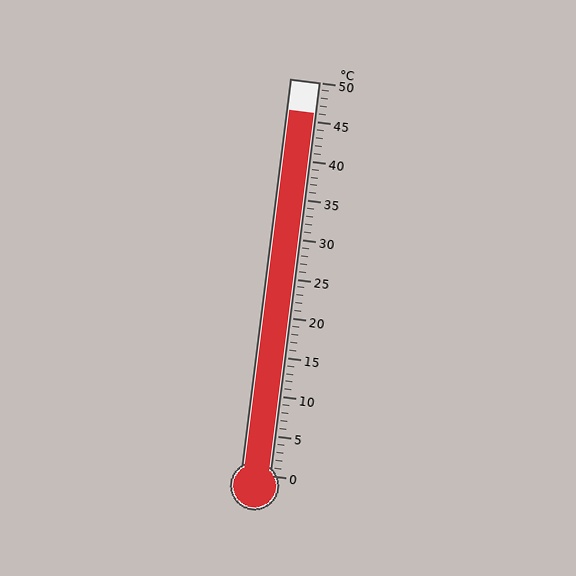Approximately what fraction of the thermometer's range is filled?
The thermometer is filled to approximately 90% of its range.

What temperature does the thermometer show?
The thermometer shows approximately 46°C.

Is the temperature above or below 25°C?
The temperature is above 25°C.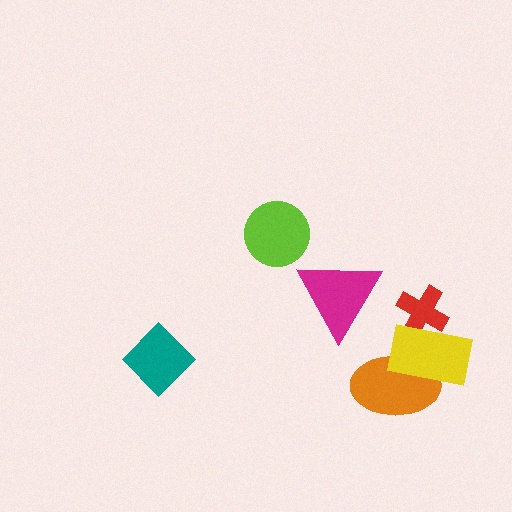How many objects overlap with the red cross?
1 object overlaps with the red cross.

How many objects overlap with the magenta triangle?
0 objects overlap with the magenta triangle.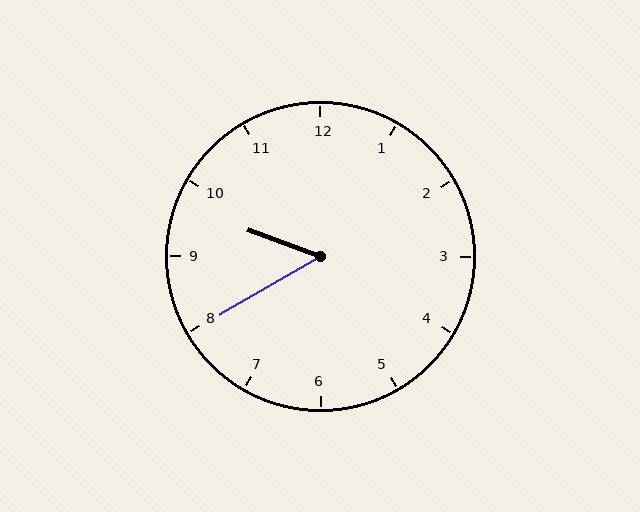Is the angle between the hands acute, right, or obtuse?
It is acute.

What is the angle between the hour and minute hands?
Approximately 50 degrees.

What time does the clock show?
9:40.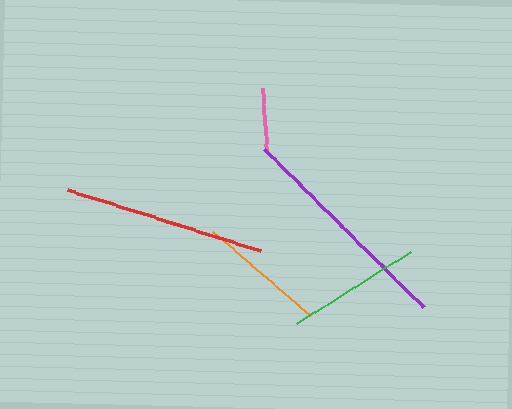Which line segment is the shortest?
The pink line is the shortest at approximately 65 pixels.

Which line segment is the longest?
The purple line is the longest at approximately 224 pixels.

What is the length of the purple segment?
The purple segment is approximately 224 pixels long.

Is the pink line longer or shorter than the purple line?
The purple line is longer than the pink line.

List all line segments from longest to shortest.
From longest to shortest: purple, red, green, orange, pink.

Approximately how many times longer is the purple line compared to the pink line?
The purple line is approximately 3.5 times the length of the pink line.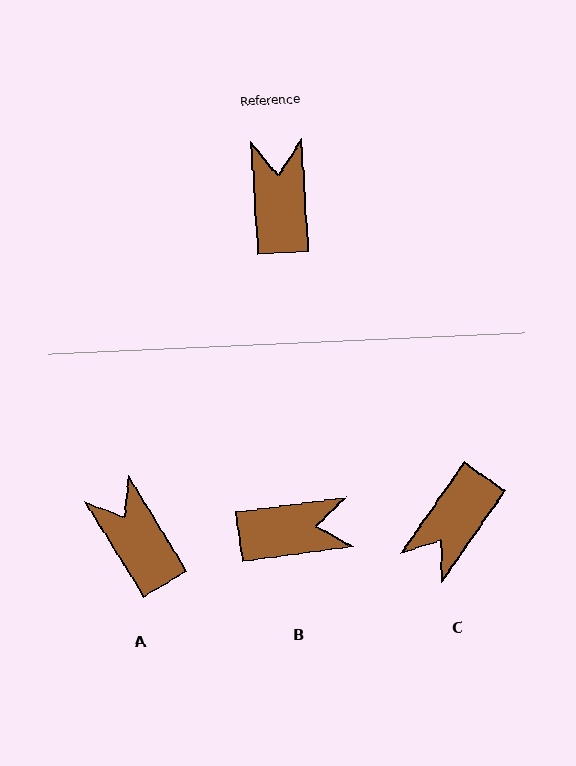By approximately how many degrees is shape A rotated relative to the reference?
Approximately 28 degrees counter-clockwise.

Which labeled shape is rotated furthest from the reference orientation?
C, about 142 degrees away.